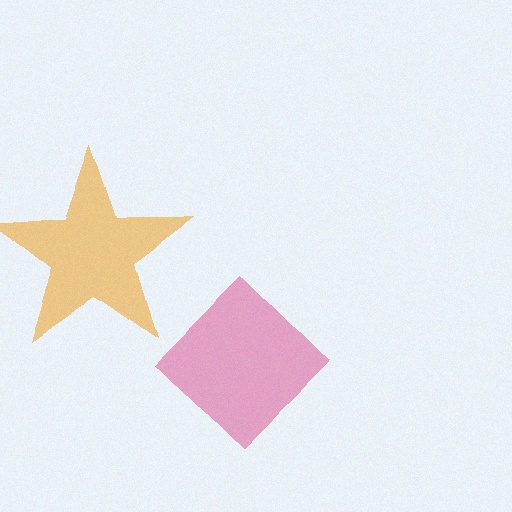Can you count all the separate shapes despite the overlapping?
Yes, there are 2 separate shapes.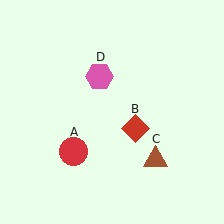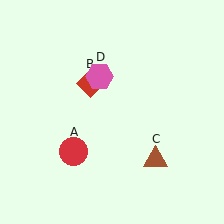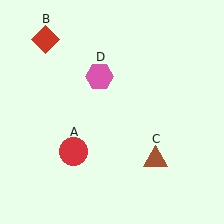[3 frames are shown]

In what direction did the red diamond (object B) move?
The red diamond (object B) moved up and to the left.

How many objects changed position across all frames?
1 object changed position: red diamond (object B).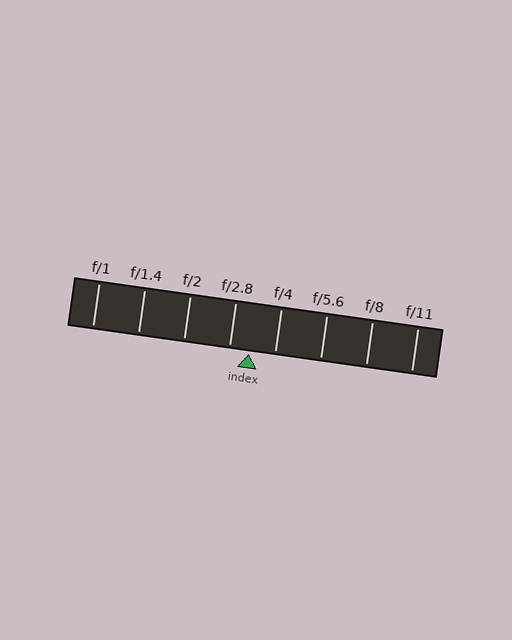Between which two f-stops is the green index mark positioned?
The index mark is between f/2.8 and f/4.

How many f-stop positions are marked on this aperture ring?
There are 8 f-stop positions marked.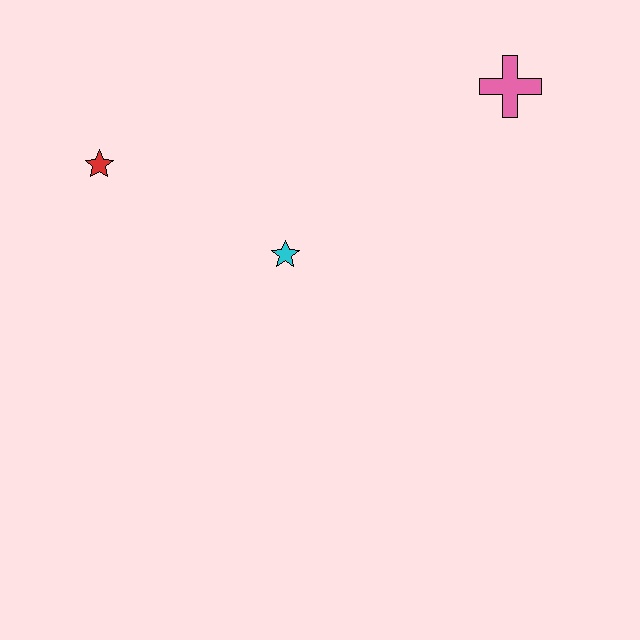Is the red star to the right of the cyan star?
No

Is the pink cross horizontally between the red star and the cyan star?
No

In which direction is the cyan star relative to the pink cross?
The cyan star is to the left of the pink cross.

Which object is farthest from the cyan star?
The pink cross is farthest from the cyan star.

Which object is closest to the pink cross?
The cyan star is closest to the pink cross.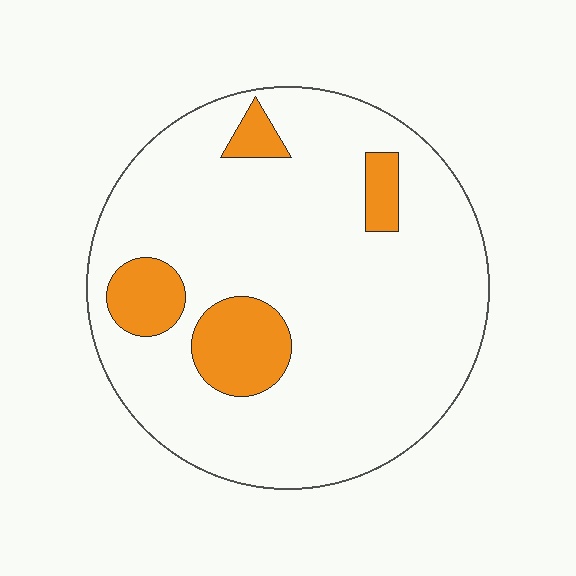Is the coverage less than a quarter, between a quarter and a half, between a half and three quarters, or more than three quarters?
Less than a quarter.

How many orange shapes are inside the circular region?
4.